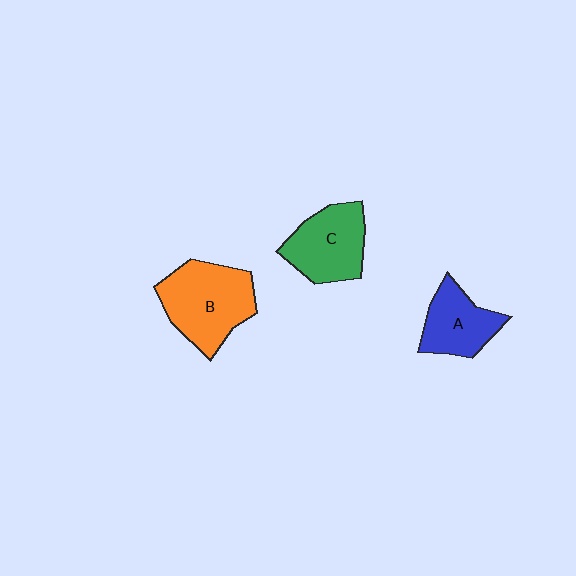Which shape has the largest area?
Shape B (orange).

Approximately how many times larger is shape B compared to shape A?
Approximately 1.5 times.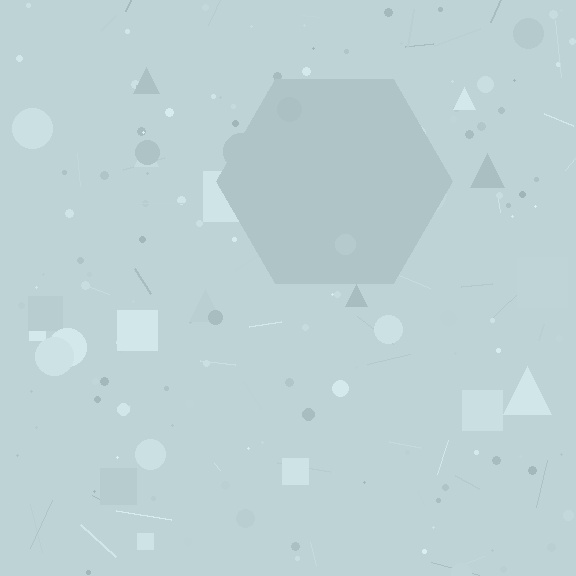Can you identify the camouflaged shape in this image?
The camouflaged shape is a hexagon.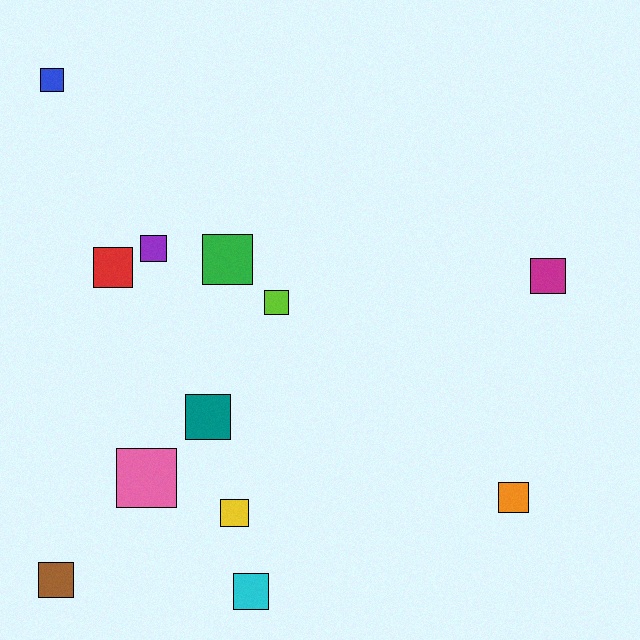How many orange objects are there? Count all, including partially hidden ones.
There is 1 orange object.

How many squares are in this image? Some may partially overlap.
There are 12 squares.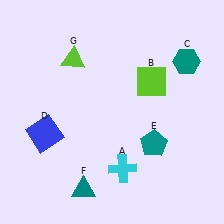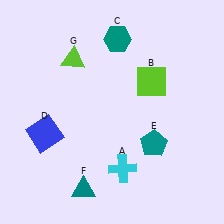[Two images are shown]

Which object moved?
The teal hexagon (C) moved left.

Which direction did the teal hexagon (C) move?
The teal hexagon (C) moved left.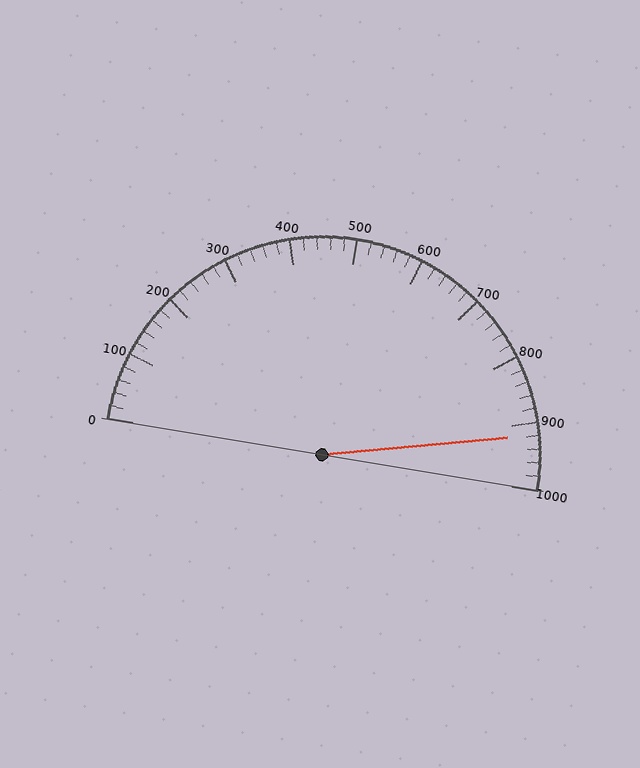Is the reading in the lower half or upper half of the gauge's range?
The reading is in the upper half of the range (0 to 1000).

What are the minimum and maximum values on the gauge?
The gauge ranges from 0 to 1000.